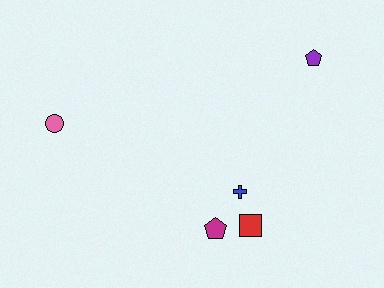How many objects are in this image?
There are 5 objects.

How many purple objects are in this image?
There is 1 purple object.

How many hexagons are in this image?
There are no hexagons.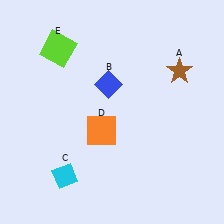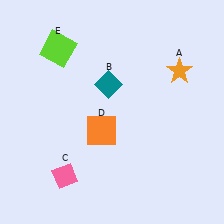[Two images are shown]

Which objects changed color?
A changed from brown to orange. B changed from blue to teal. C changed from cyan to pink.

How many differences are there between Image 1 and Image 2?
There are 3 differences between the two images.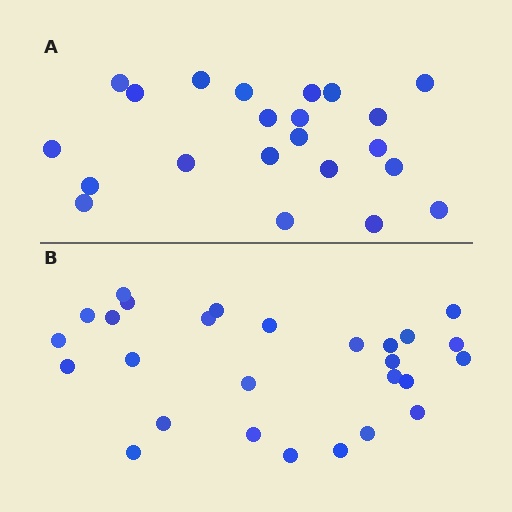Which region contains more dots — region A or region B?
Region B (the bottom region) has more dots.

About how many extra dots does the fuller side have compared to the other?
Region B has about 5 more dots than region A.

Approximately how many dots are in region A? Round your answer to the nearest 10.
About 20 dots. (The exact count is 22, which rounds to 20.)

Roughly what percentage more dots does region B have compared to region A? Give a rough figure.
About 25% more.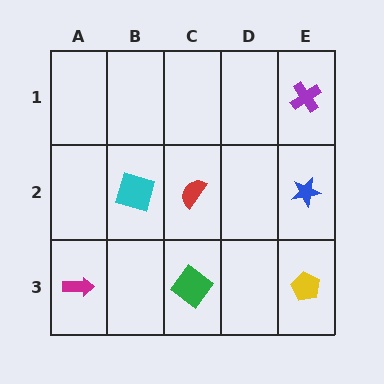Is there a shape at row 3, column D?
No, that cell is empty.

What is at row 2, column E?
A blue star.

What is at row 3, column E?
A yellow pentagon.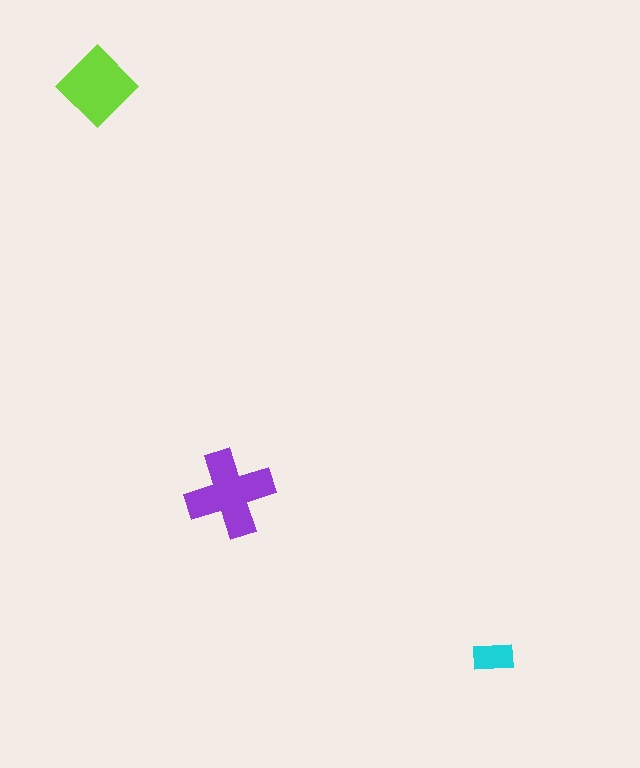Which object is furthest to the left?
The lime diamond is leftmost.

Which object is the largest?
The purple cross.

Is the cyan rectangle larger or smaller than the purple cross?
Smaller.